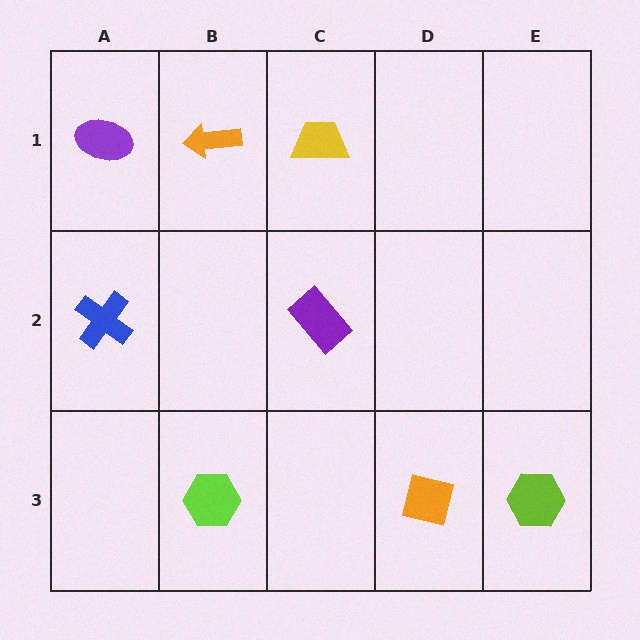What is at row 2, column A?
A blue cross.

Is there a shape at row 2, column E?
No, that cell is empty.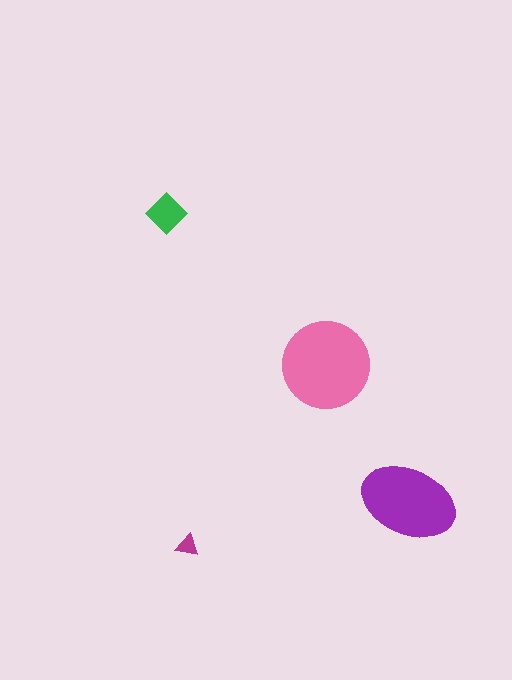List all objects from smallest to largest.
The magenta triangle, the green diamond, the purple ellipse, the pink circle.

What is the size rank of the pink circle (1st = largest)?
1st.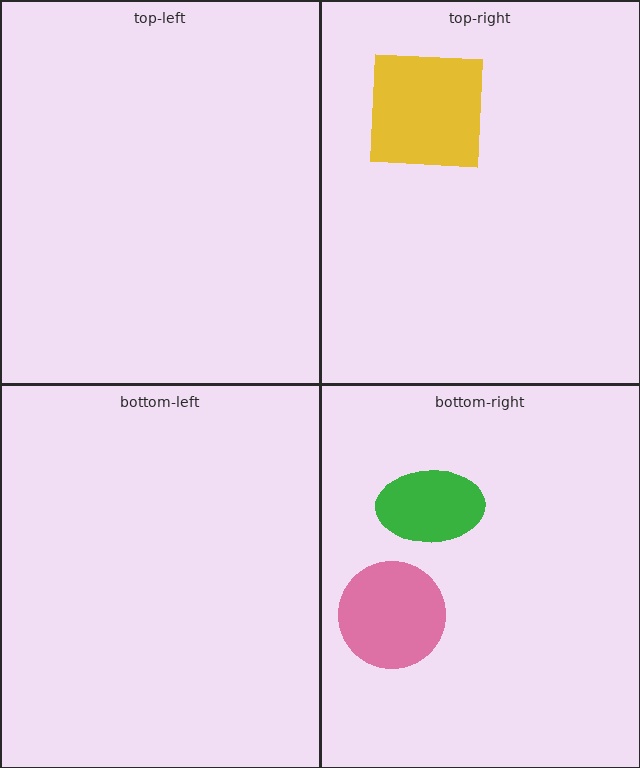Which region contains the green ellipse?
The bottom-right region.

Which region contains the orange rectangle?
The top-right region.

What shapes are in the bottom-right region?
The green ellipse, the pink circle.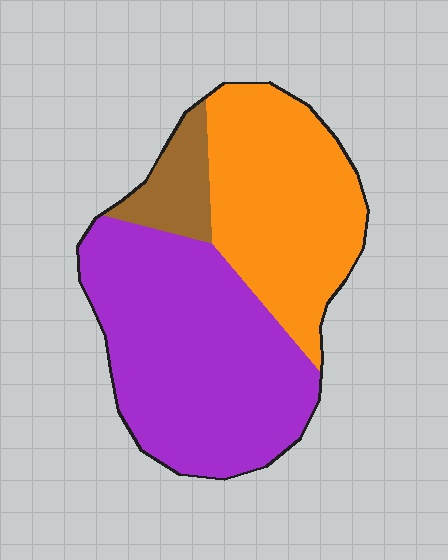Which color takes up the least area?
Brown, at roughly 10%.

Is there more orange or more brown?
Orange.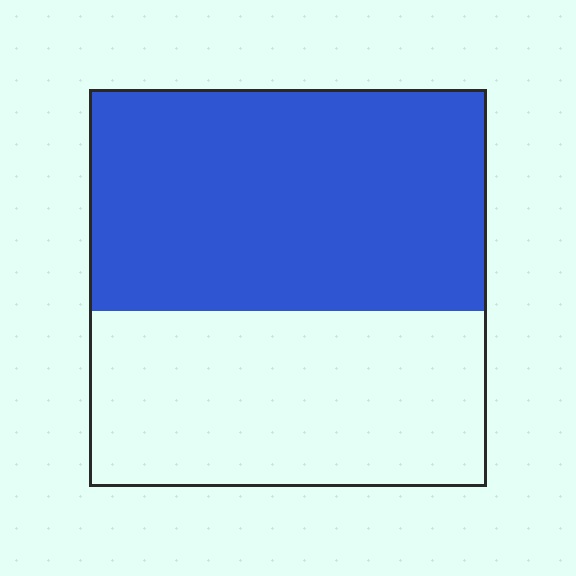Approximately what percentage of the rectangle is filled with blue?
Approximately 55%.